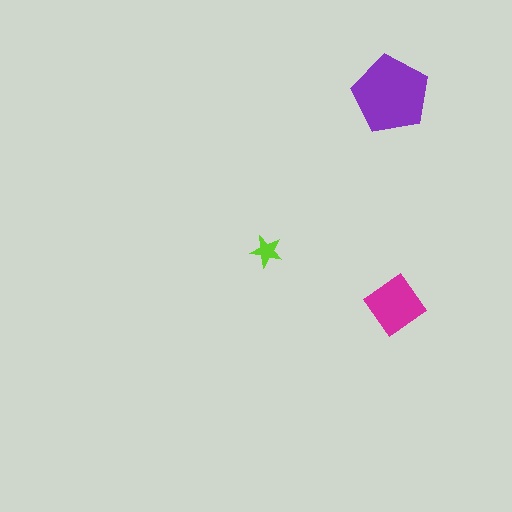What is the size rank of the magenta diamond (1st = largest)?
2nd.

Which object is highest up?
The purple pentagon is topmost.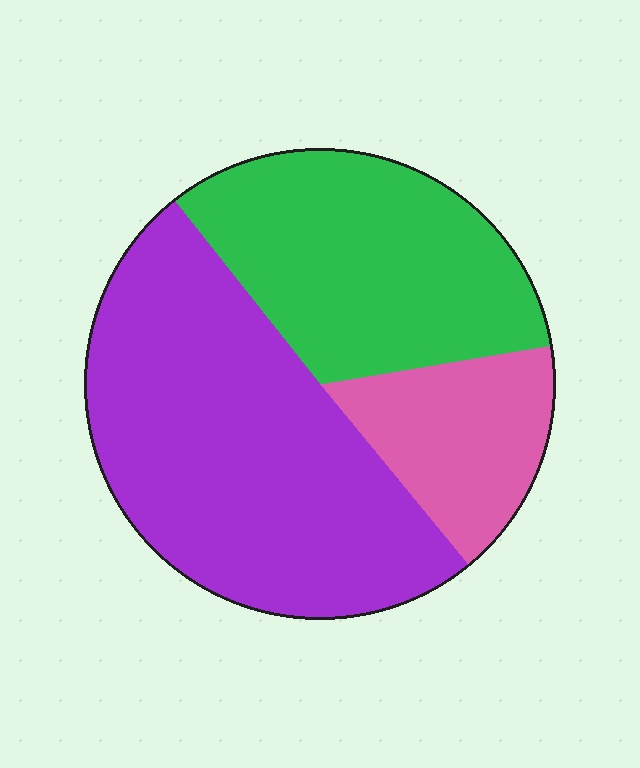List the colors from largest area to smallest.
From largest to smallest: purple, green, pink.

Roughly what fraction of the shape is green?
Green covers about 35% of the shape.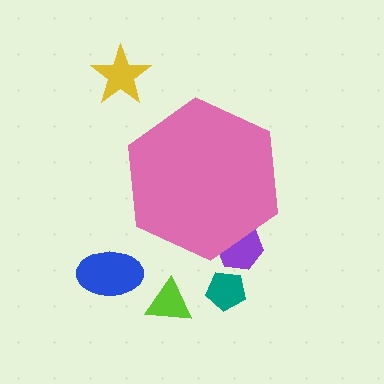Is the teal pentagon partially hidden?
No, the teal pentagon is fully visible.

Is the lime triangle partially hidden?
No, the lime triangle is fully visible.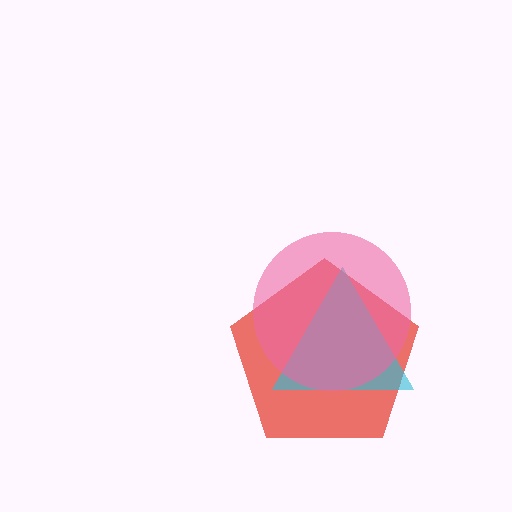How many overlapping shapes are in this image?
There are 3 overlapping shapes in the image.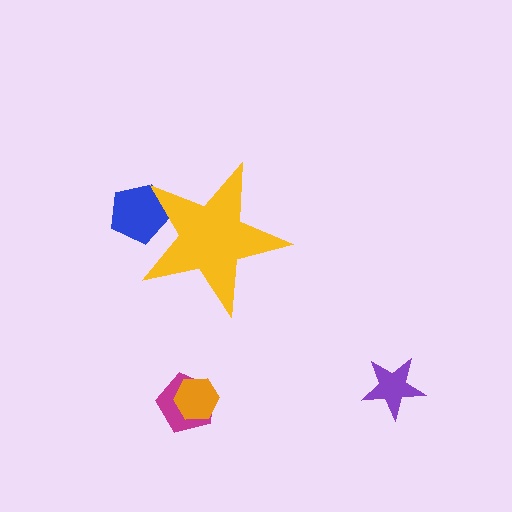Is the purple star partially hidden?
No, the purple star is fully visible.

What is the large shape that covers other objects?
A yellow star.